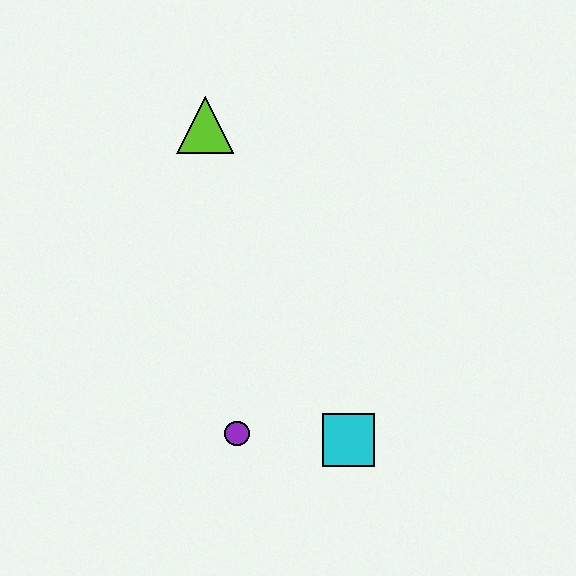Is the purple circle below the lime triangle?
Yes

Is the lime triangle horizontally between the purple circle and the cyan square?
No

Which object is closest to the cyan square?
The purple circle is closest to the cyan square.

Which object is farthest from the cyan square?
The lime triangle is farthest from the cyan square.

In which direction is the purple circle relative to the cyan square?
The purple circle is to the left of the cyan square.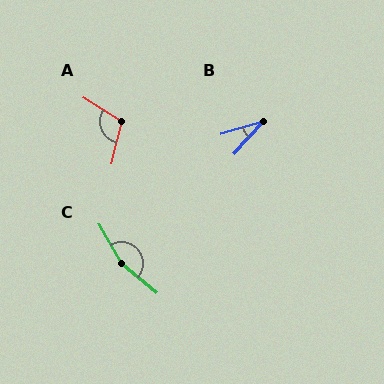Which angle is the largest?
C, at approximately 160 degrees.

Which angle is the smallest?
B, at approximately 32 degrees.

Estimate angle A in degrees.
Approximately 109 degrees.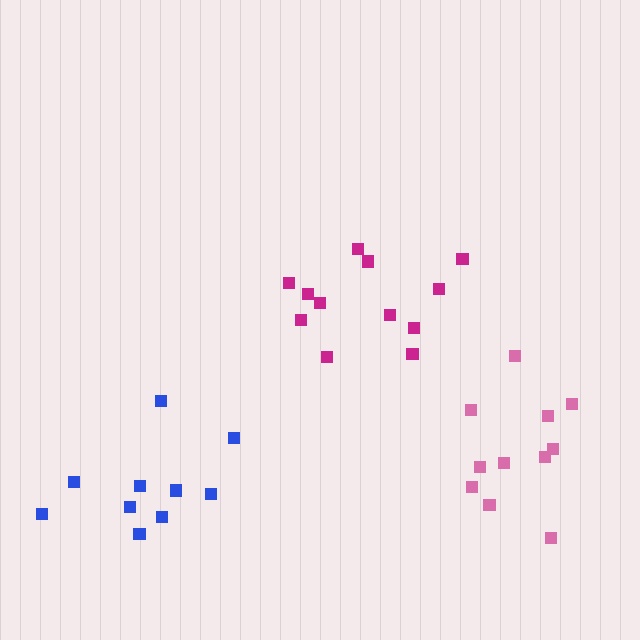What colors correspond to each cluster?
The clusters are colored: blue, pink, magenta.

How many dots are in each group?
Group 1: 10 dots, Group 2: 11 dots, Group 3: 12 dots (33 total).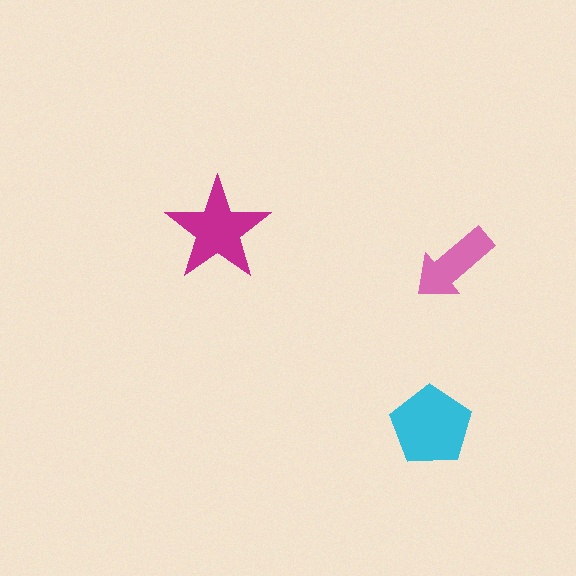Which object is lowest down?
The cyan pentagon is bottommost.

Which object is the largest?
The cyan pentagon.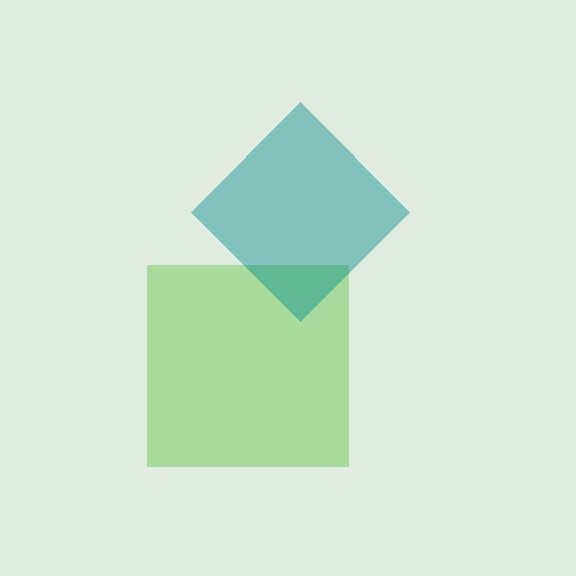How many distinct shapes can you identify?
There are 2 distinct shapes: a lime square, a teal diamond.